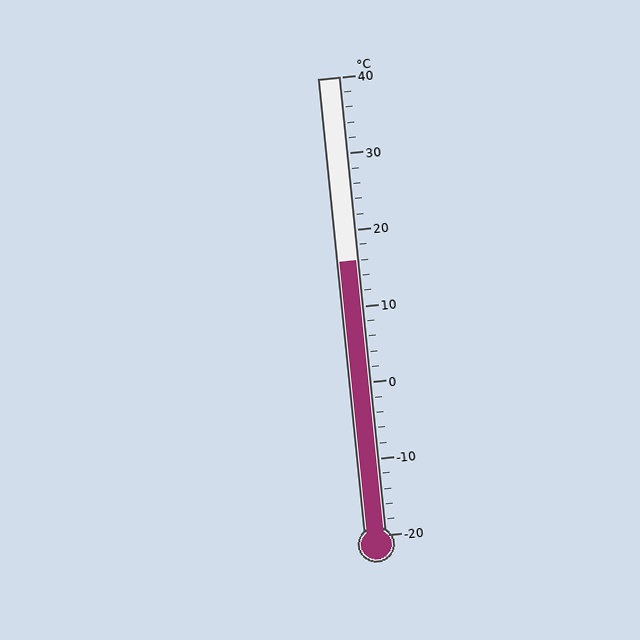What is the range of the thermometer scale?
The thermometer scale ranges from -20°C to 40°C.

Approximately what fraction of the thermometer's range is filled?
The thermometer is filled to approximately 60% of its range.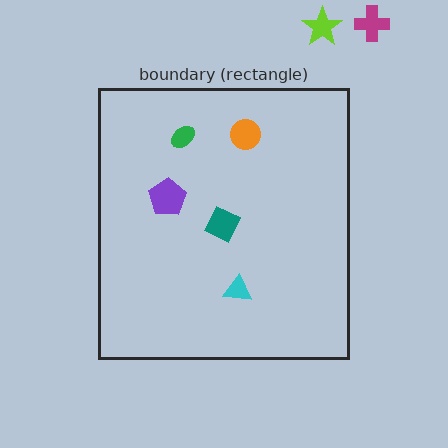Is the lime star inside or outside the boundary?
Outside.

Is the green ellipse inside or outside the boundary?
Inside.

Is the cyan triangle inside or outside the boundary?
Inside.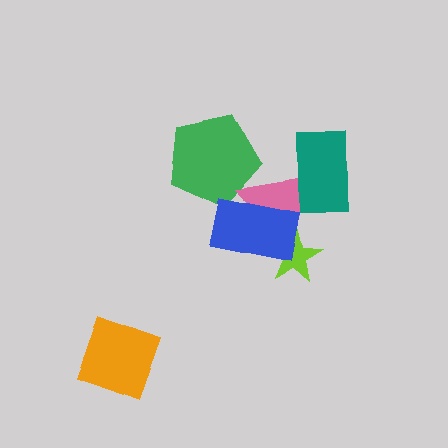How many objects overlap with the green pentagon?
1 object overlaps with the green pentagon.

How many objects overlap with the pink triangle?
4 objects overlap with the pink triangle.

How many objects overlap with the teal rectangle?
1 object overlaps with the teal rectangle.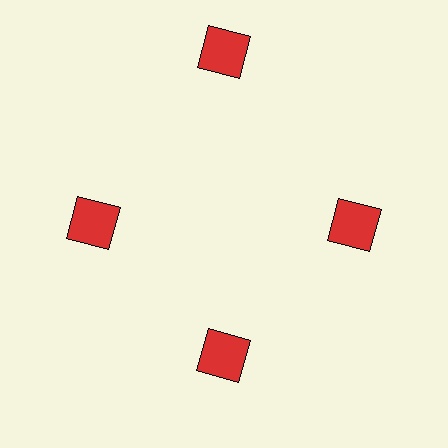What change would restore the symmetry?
The symmetry would be restored by moving it inward, back onto the ring so that all 4 squares sit at equal angles and equal distance from the center.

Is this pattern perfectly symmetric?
No. The 4 red squares are arranged in a ring, but one element near the 12 o'clock position is pushed outward from the center, breaking the 4-fold rotational symmetry.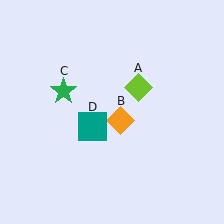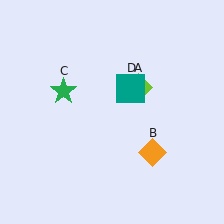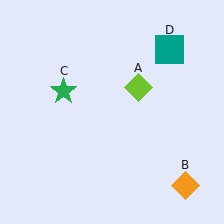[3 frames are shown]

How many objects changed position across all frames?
2 objects changed position: orange diamond (object B), teal square (object D).